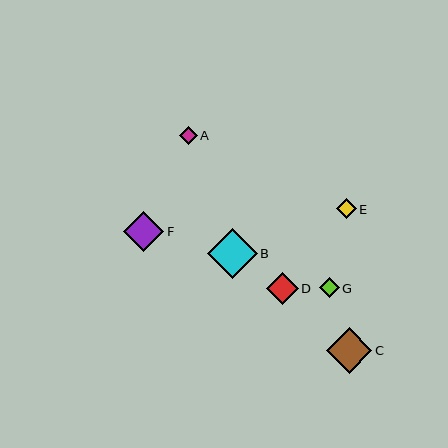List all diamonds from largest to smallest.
From largest to smallest: B, C, F, D, E, G, A.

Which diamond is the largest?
Diamond B is the largest with a size of approximately 50 pixels.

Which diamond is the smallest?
Diamond A is the smallest with a size of approximately 17 pixels.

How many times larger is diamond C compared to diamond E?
Diamond C is approximately 2.2 times the size of diamond E.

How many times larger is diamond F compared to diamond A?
Diamond F is approximately 2.3 times the size of diamond A.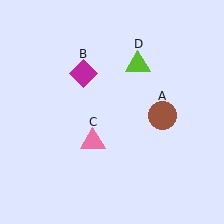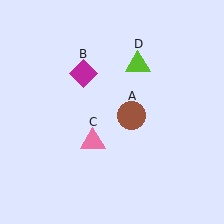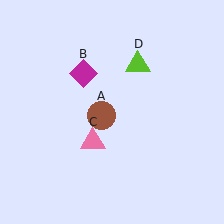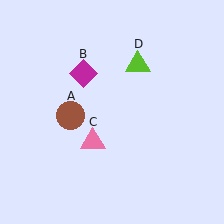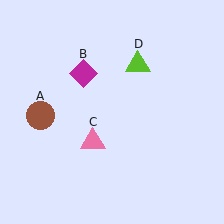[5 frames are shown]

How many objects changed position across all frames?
1 object changed position: brown circle (object A).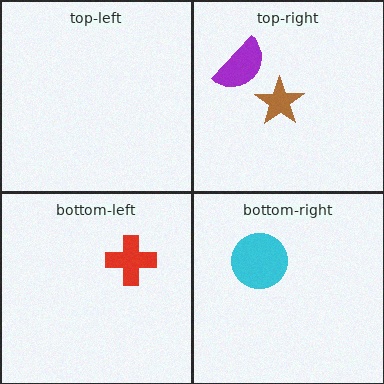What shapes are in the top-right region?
The purple semicircle, the brown star.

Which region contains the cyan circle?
The bottom-right region.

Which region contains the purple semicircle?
The top-right region.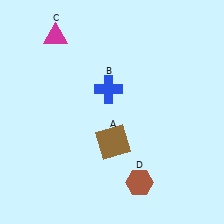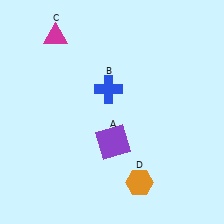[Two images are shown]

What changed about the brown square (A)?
In Image 1, A is brown. In Image 2, it changed to purple.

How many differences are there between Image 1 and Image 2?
There are 2 differences between the two images.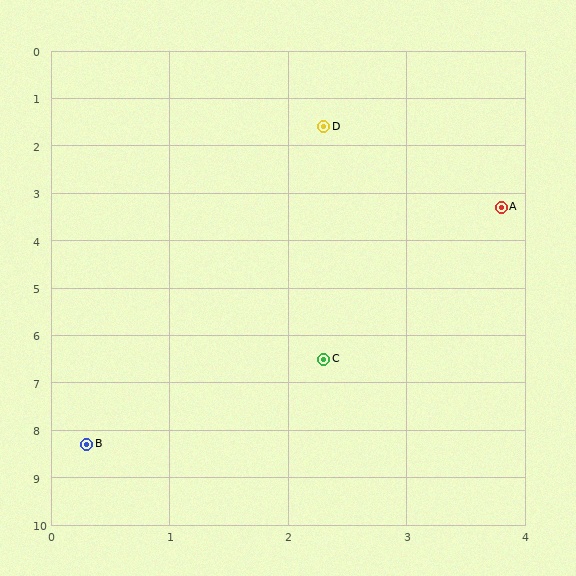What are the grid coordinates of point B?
Point B is at approximately (0.3, 8.3).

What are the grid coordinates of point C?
Point C is at approximately (2.3, 6.5).